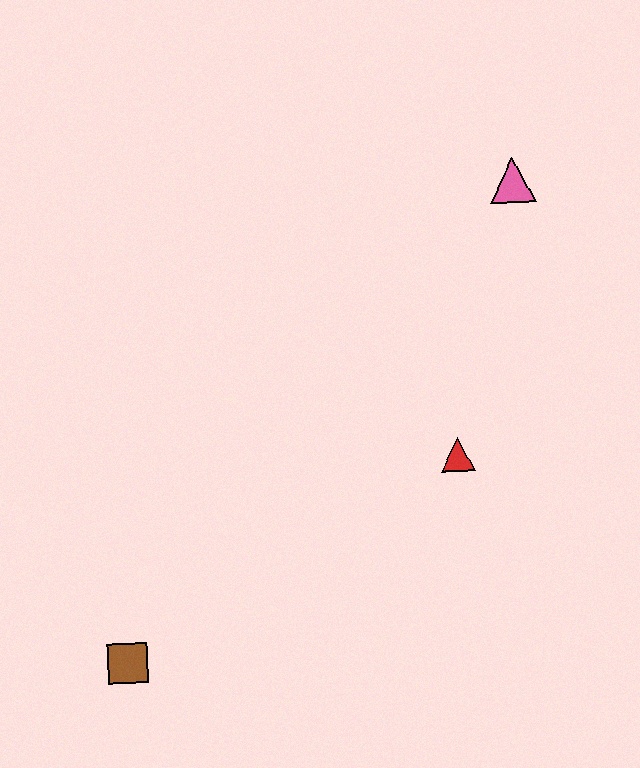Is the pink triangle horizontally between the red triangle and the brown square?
No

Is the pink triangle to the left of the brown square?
No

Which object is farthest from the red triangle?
The brown square is farthest from the red triangle.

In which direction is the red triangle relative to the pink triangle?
The red triangle is below the pink triangle.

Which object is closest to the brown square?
The red triangle is closest to the brown square.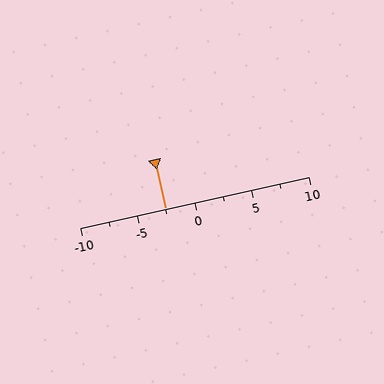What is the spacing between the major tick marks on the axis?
The major ticks are spaced 5 apart.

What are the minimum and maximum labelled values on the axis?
The axis runs from -10 to 10.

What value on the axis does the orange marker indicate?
The marker indicates approximately -2.5.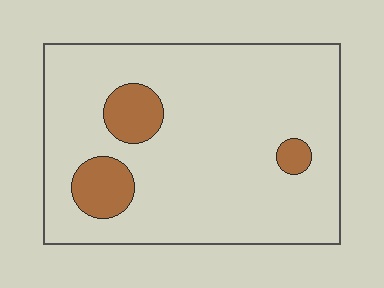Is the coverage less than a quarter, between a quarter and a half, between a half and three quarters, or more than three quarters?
Less than a quarter.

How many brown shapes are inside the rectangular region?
3.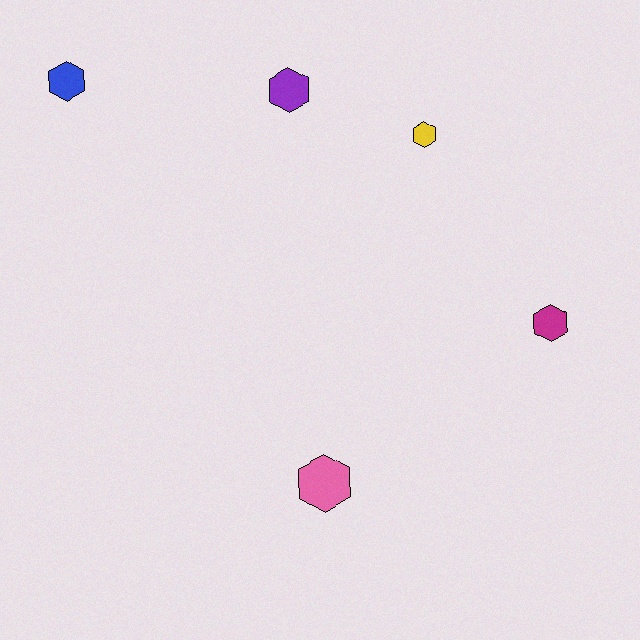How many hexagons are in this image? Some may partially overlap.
There are 5 hexagons.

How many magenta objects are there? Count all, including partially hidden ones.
There is 1 magenta object.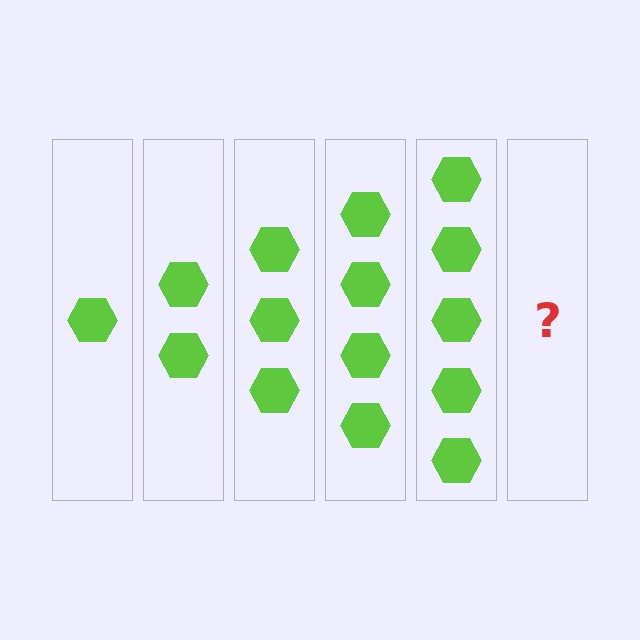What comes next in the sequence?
The next element should be 6 hexagons.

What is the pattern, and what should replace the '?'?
The pattern is that each step adds one more hexagon. The '?' should be 6 hexagons.